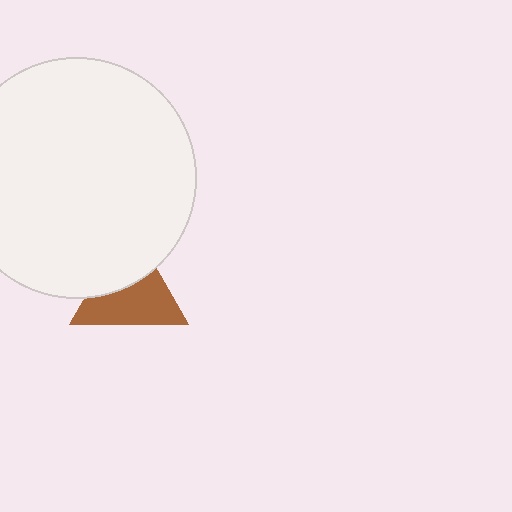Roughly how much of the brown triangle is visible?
About half of it is visible (roughly 61%).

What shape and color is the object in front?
The object in front is a white circle.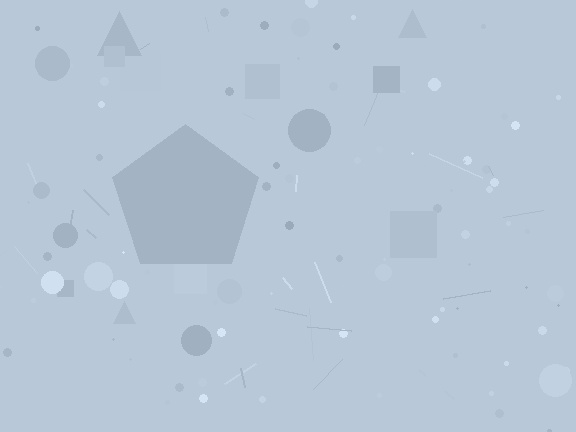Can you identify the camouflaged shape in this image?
The camouflaged shape is a pentagon.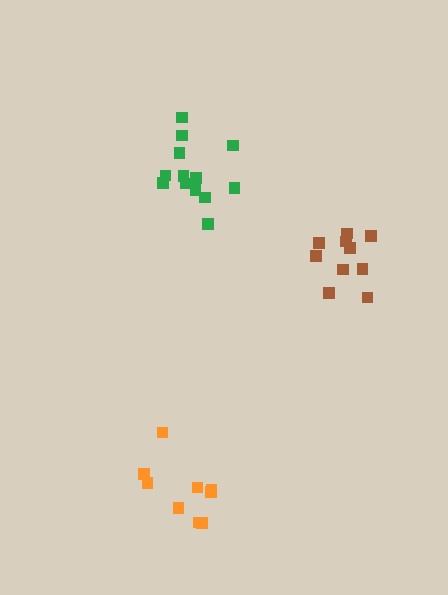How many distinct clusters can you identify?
There are 3 distinct clusters.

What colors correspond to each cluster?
The clusters are colored: orange, brown, green.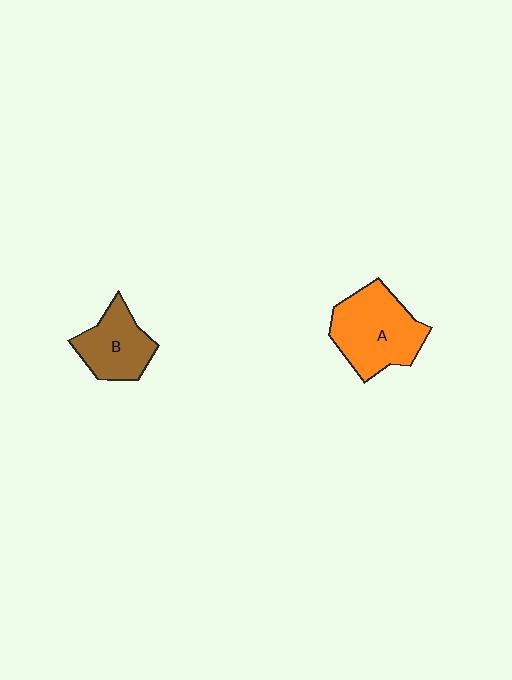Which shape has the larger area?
Shape A (orange).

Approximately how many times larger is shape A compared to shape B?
Approximately 1.5 times.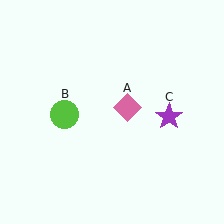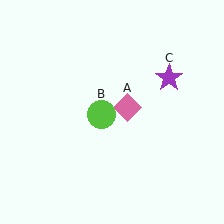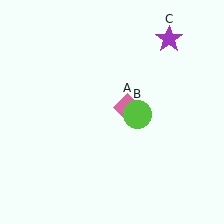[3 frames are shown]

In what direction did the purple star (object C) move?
The purple star (object C) moved up.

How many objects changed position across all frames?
2 objects changed position: lime circle (object B), purple star (object C).